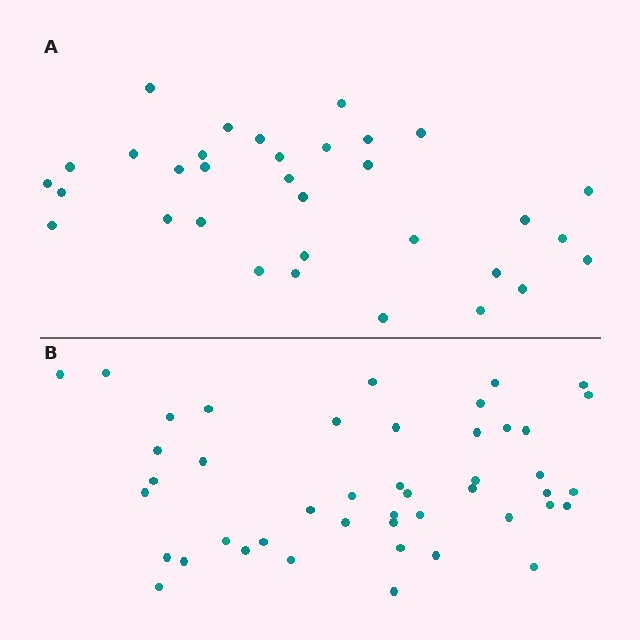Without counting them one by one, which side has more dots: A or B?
Region B (the bottom region) has more dots.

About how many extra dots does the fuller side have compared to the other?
Region B has roughly 12 or so more dots than region A.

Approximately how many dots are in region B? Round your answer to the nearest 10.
About 40 dots. (The exact count is 45, which rounds to 40.)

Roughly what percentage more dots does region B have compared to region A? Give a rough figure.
About 35% more.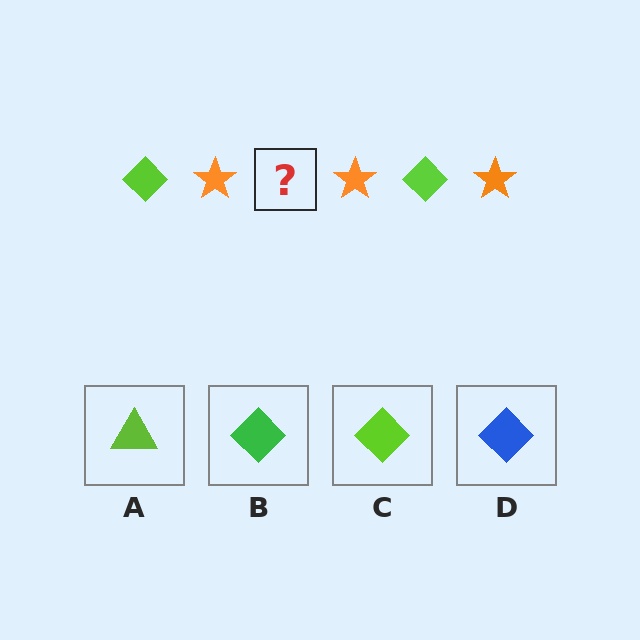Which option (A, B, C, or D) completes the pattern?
C.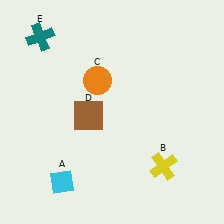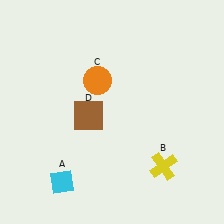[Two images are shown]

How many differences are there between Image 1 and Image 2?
There is 1 difference between the two images.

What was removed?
The teal cross (E) was removed in Image 2.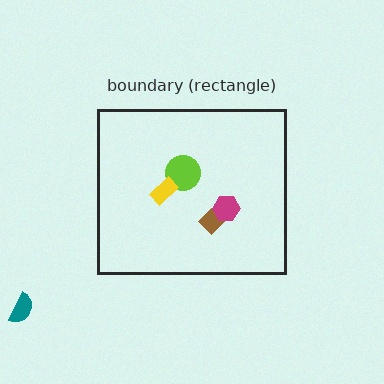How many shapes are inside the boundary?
4 inside, 1 outside.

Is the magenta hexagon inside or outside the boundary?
Inside.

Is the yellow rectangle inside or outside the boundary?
Inside.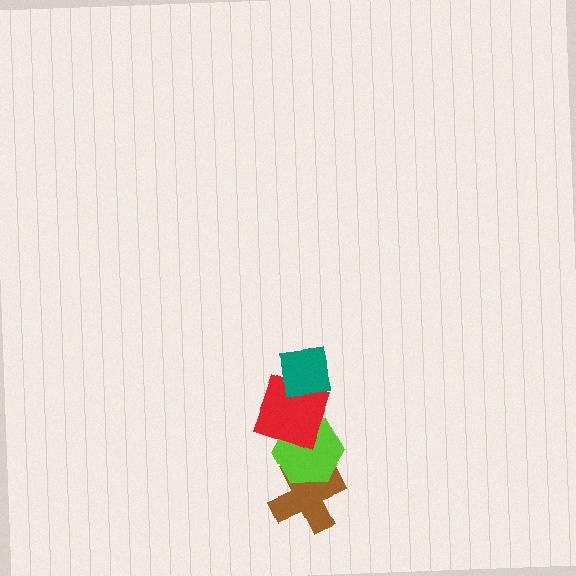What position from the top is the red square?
The red square is 2nd from the top.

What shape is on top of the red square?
The teal square is on top of the red square.